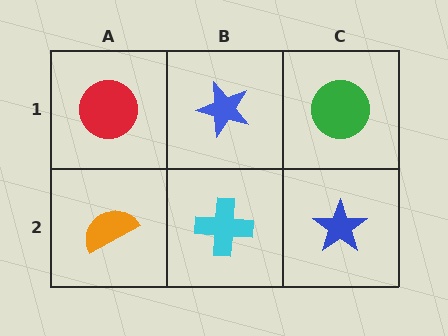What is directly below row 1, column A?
An orange semicircle.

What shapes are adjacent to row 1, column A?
An orange semicircle (row 2, column A), a blue star (row 1, column B).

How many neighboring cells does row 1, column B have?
3.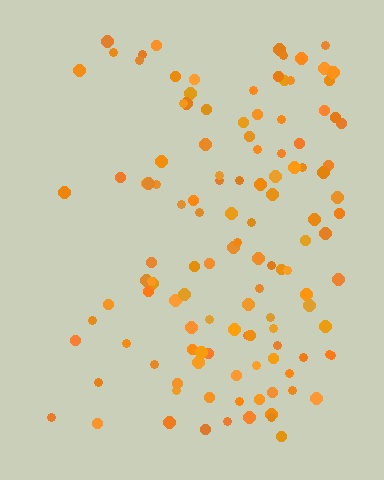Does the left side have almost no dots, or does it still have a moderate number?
Still a moderate number, just noticeably fewer than the right.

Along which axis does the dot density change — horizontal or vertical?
Horizontal.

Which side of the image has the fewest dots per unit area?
The left.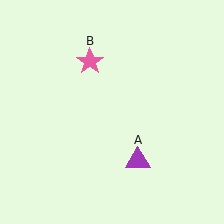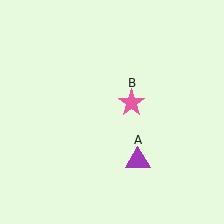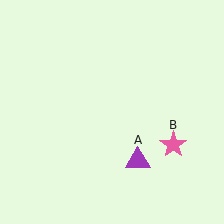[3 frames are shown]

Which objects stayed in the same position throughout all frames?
Purple triangle (object A) remained stationary.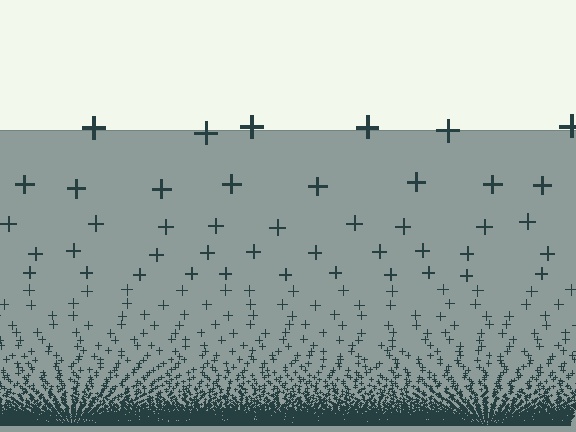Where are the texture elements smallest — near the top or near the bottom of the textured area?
Near the bottom.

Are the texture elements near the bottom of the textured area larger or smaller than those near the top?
Smaller. The gradient is inverted — elements near the bottom are smaller and denser.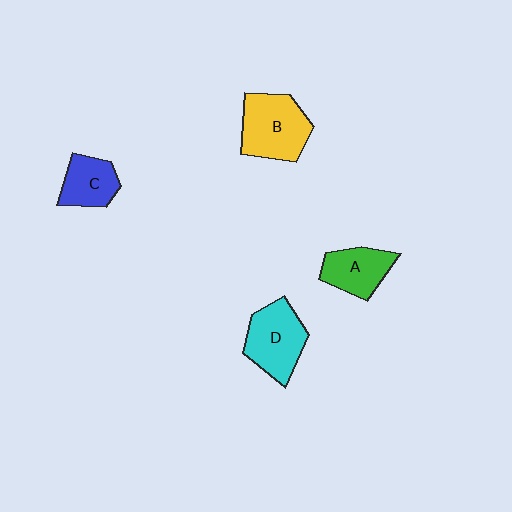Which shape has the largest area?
Shape B (yellow).